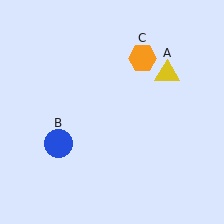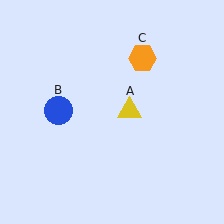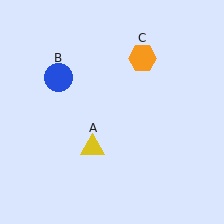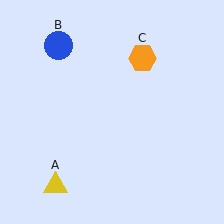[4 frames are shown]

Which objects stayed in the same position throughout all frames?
Orange hexagon (object C) remained stationary.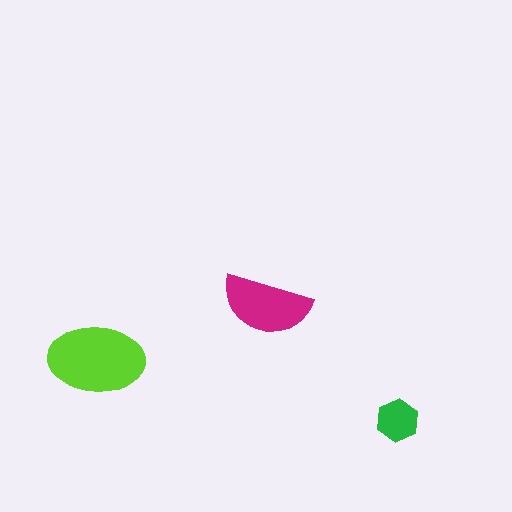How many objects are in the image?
There are 3 objects in the image.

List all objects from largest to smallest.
The lime ellipse, the magenta semicircle, the green hexagon.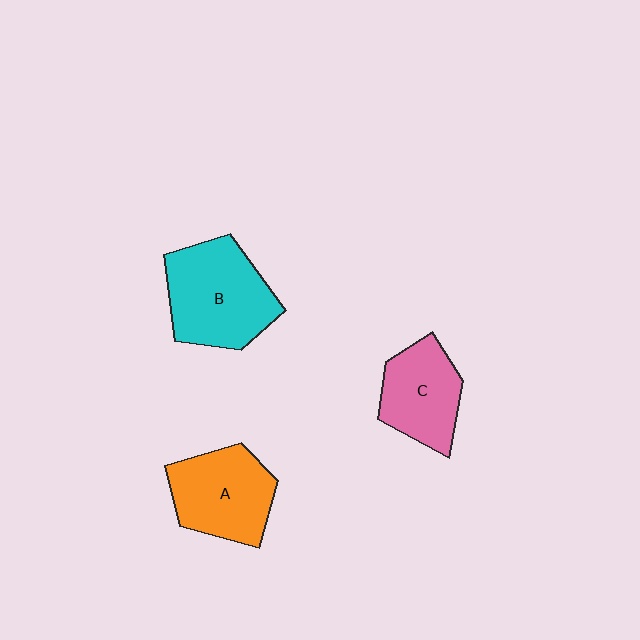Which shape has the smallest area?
Shape C (pink).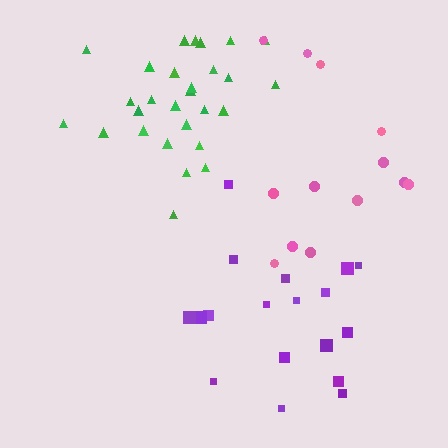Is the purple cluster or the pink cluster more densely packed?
Purple.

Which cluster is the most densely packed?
Green.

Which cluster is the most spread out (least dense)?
Pink.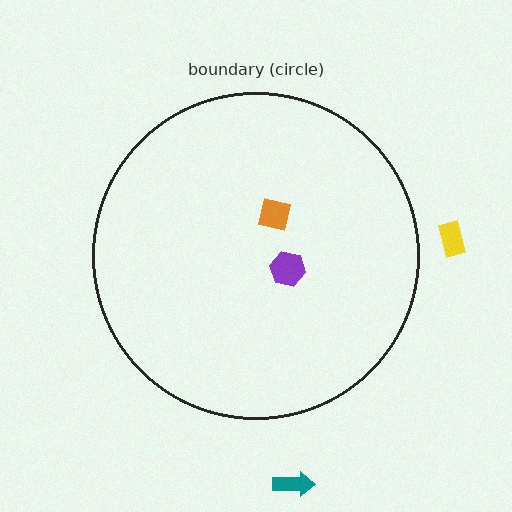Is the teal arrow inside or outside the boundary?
Outside.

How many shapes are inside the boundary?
2 inside, 2 outside.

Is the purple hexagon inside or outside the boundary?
Inside.